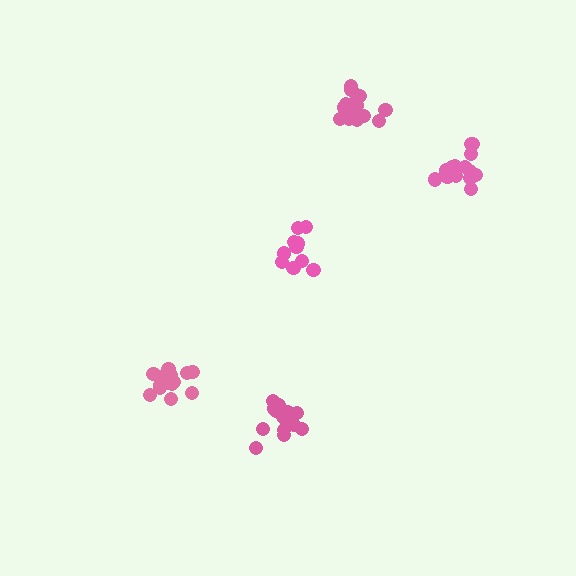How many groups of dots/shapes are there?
There are 5 groups.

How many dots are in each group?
Group 1: 11 dots, Group 2: 14 dots, Group 3: 15 dots, Group 4: 16 dots, Group 5: 15 dots (71 total).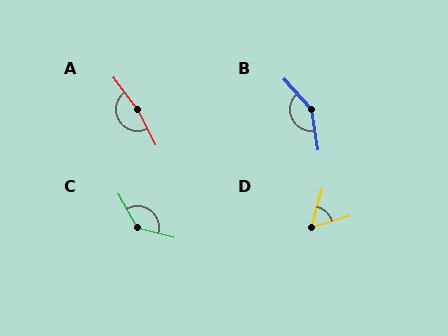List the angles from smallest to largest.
D (57°), C (134°), B (147°), A (169°).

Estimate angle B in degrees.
Approximately 147 degrees.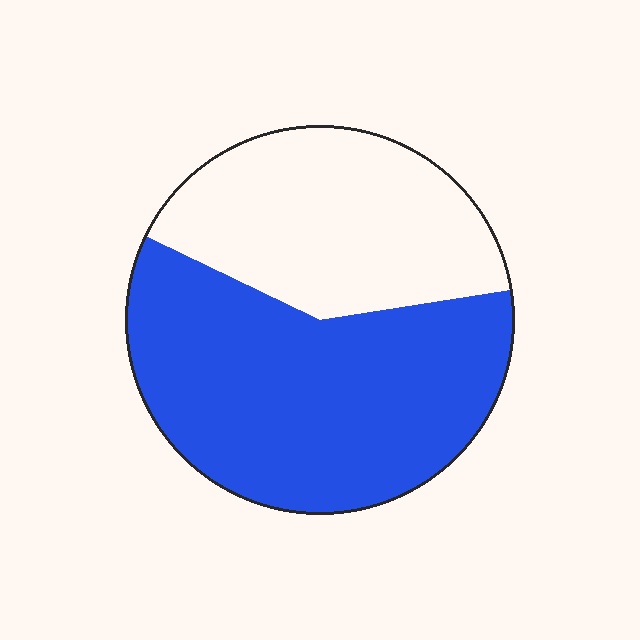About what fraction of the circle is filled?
About three fifths (3/5).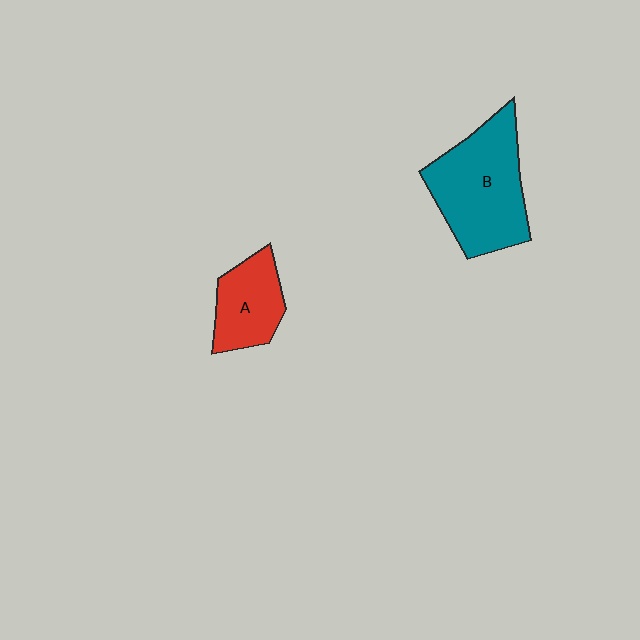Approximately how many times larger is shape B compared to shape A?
Approximately 1.9 times.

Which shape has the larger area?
Shape B (teal).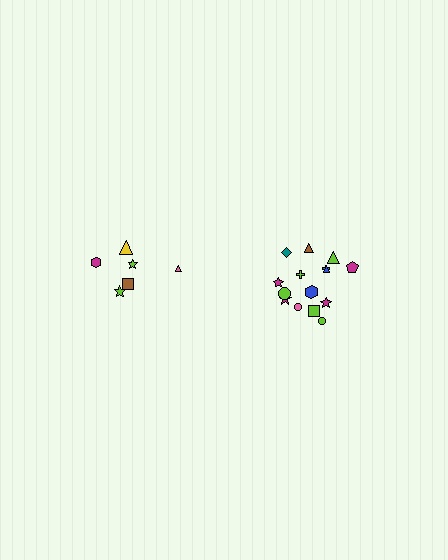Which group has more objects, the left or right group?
The right group.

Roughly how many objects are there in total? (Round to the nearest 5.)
Roughly 20 objects in total.